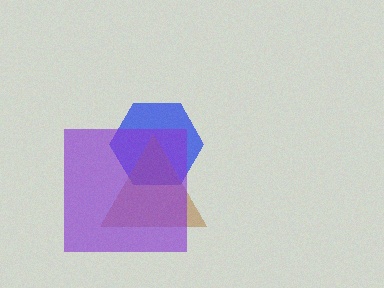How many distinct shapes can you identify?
There are 3 distinct shapes: a blue hexagon, a brown triangle, a purple square.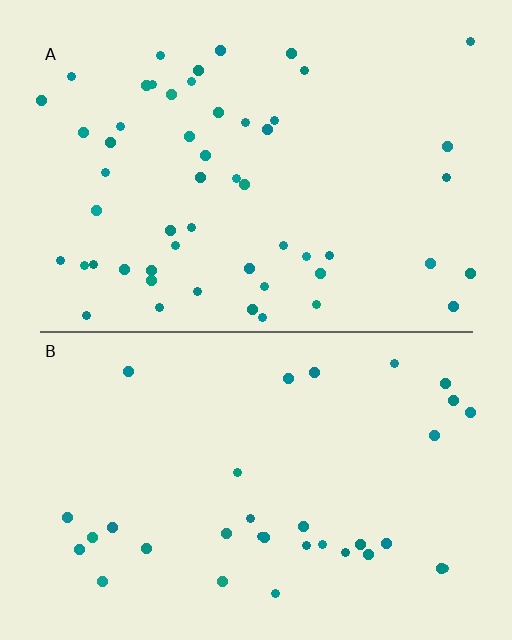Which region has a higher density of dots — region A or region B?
A (the top).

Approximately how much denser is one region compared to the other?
Approximately 1.6× — region A over region B.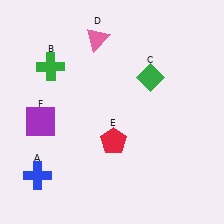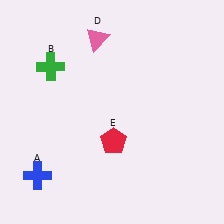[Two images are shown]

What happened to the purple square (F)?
The purple square (F) was removed in Image 2. It was in the bottom-left area of Image 1.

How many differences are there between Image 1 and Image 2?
There are 2 differences between the two images.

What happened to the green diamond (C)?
The green diamond (C) was removed in Image 2. It was in the top-right area of Image 1.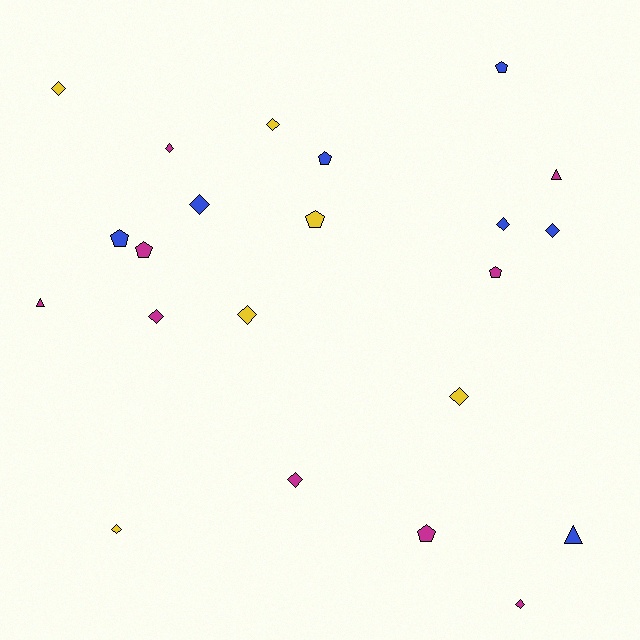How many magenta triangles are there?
There are 2 magenta triangles.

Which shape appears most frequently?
Diamond, with 12 objects.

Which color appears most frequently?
Magenta, with 9 objects.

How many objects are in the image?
There are 22 objects.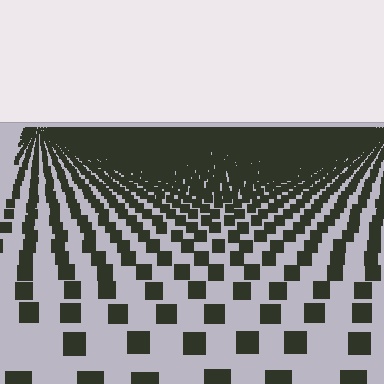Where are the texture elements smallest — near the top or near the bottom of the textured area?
Near the top.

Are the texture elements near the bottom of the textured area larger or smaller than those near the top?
Larger. Near the bottom, elements are closer to the viewer and appear at a bigger on-screen size.